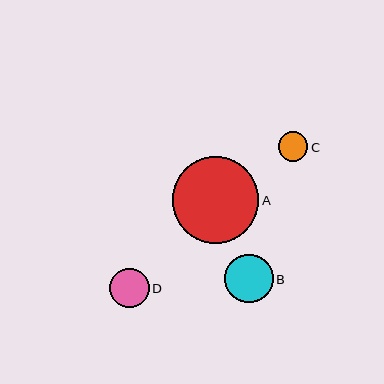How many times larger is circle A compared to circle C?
Circle A is approximately 3.0 times the size of circle C.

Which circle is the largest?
Circle A is the largest with a size of approximately 87 pixels.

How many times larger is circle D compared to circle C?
Circle D is approximately 1.4 times the size of circle C.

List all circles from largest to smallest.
From largest to smallest: A, B, D, C.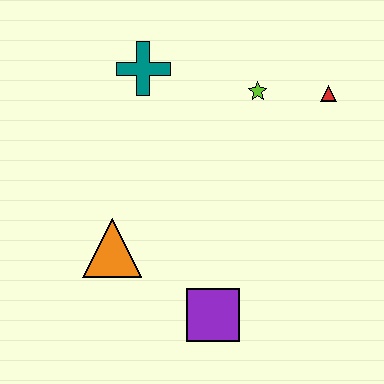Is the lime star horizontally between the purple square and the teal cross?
No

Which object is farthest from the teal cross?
The purple square is farthest from the teal cross.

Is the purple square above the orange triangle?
No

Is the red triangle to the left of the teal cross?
No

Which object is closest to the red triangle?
The lime star is closest to the red triangle.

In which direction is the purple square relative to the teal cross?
The purple square is below the teal cross.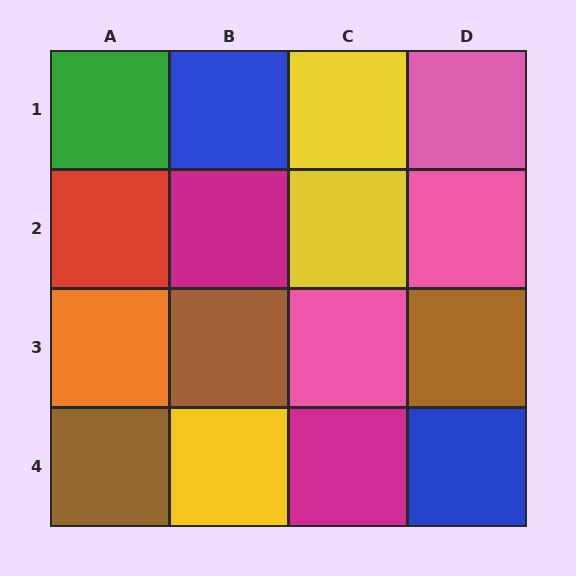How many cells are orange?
1 cell is orange.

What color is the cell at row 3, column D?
Brown.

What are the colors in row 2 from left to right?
Red, magenta, yellow, pink.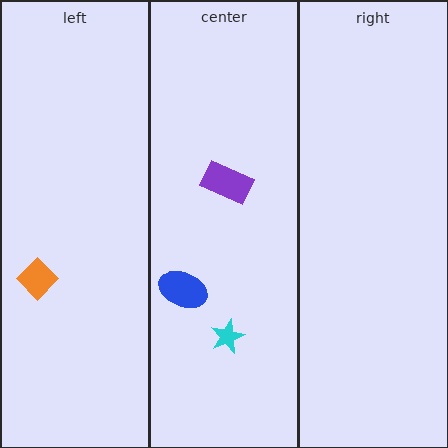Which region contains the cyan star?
The center region.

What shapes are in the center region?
The blue ellipse, the cyan star, the purple rectangle.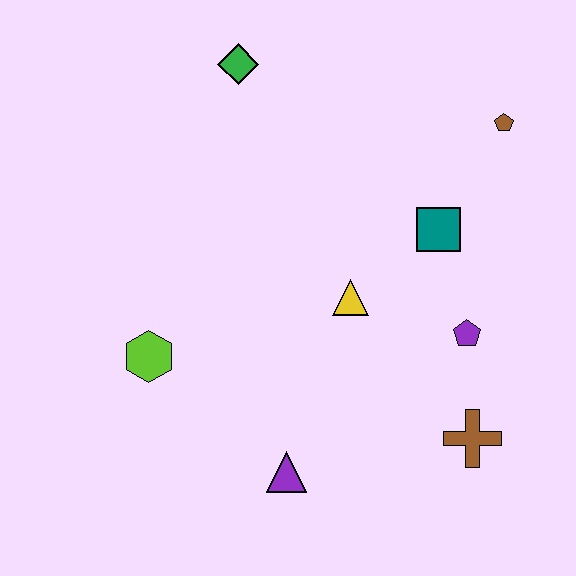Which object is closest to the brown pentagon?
The teal square is closest to the brown pentagon.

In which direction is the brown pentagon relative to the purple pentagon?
The brown pentagon is above the purple pentagon.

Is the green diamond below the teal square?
No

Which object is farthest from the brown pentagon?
The lime hexagon is farthest from the brown pentagon.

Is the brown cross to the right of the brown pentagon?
No